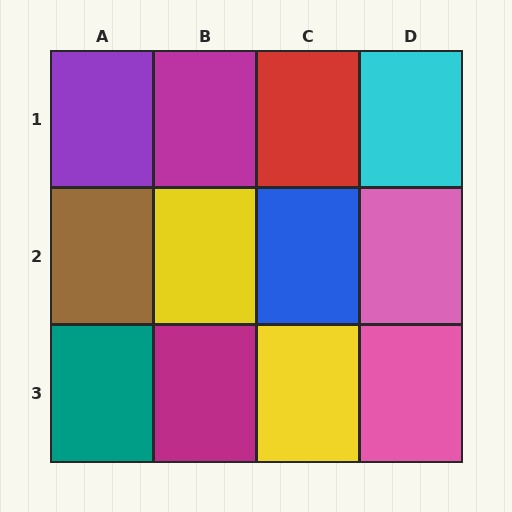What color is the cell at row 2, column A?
Brown.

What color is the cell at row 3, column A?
Teal.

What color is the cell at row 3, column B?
Magenta.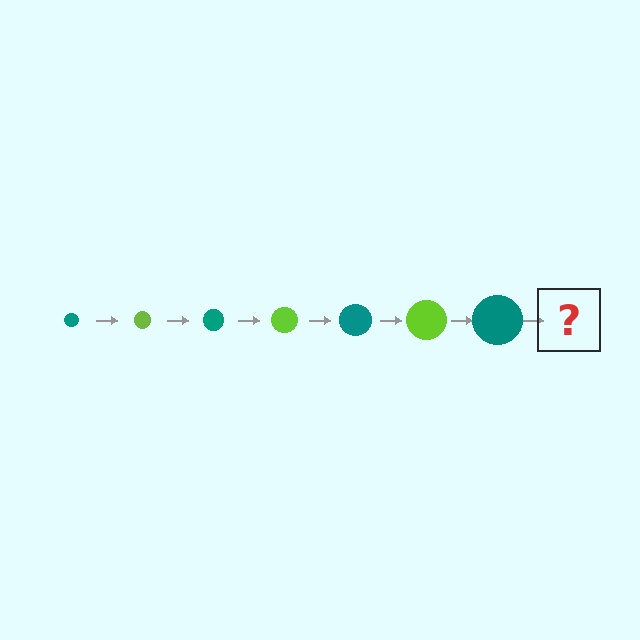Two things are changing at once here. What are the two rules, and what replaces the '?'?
The two rules are that the circle grows larger each step and the color cycles through teal and lime. The '?' should be a lime circle, larger than the previous one.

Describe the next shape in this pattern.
It should be a lime circle, larger than the previous one.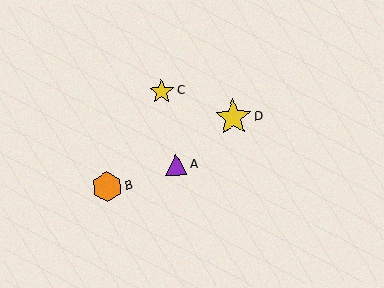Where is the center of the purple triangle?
The center of the purple triangle is at (176, 165).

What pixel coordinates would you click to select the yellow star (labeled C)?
Click at (162, 92) to select the yellow star C.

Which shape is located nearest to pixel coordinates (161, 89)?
The yellow star (labeled C) at (162, 92) is nearest to that location.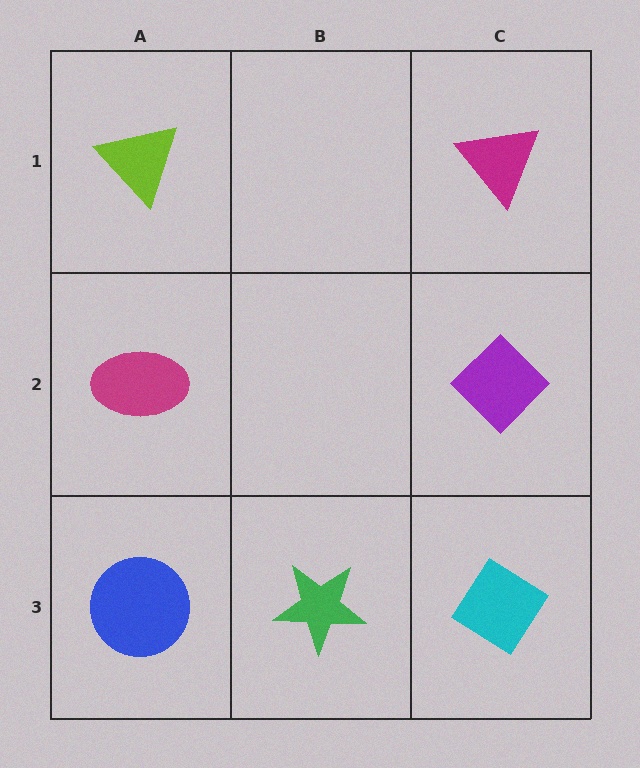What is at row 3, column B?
A green star.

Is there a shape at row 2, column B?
No, that cell is empty.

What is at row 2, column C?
A purple diamond.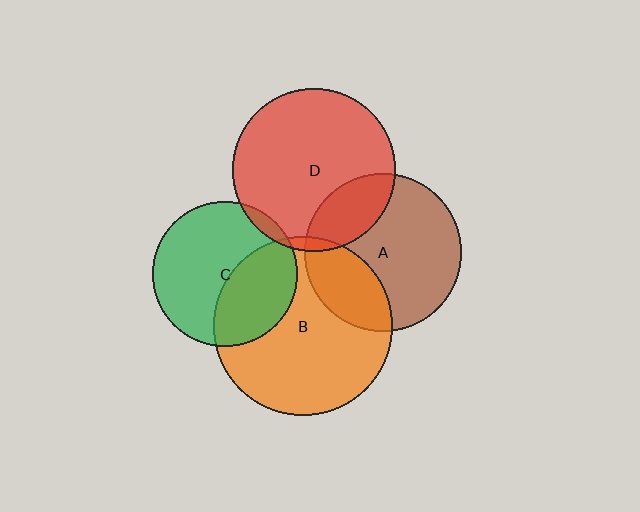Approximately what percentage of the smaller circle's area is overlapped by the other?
Approximately 5%.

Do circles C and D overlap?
Yes.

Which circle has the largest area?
Circle B (orange).